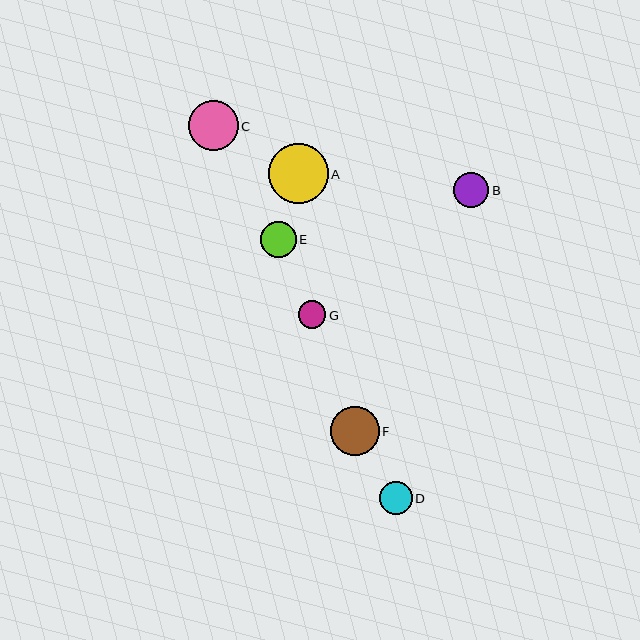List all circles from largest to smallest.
From largest to smallest: A, C, F, E, B, D, G.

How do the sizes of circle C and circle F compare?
Circle C and circle F are approximately the same size.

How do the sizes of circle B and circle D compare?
Circle B and circle D are approximately the same size.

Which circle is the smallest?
Circle G is the smallest with a size of approximately 27 pixels.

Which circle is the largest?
Circle A is the largest with a size of approximately 60 pixels.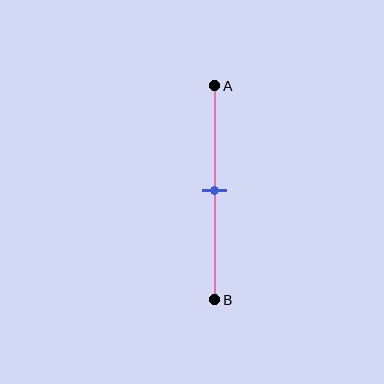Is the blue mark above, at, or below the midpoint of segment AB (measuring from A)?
The blue mark is approximately at the midpoint of segment AB.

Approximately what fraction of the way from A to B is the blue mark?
The blue mark is approximately 50% of the way from A to B.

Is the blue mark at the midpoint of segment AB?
Yes, the mark is approximately at the midpoint.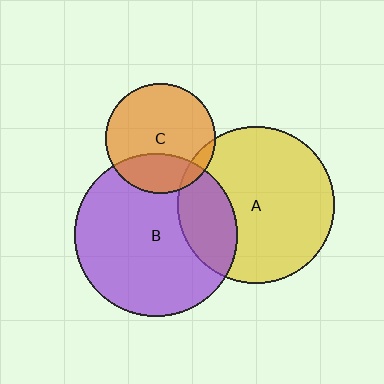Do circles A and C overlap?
Yes.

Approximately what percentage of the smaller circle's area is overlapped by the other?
Approximately 5%.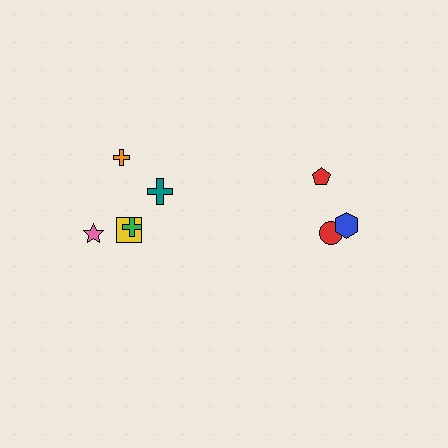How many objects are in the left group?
There are 5 objects.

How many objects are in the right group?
There are 3 objects.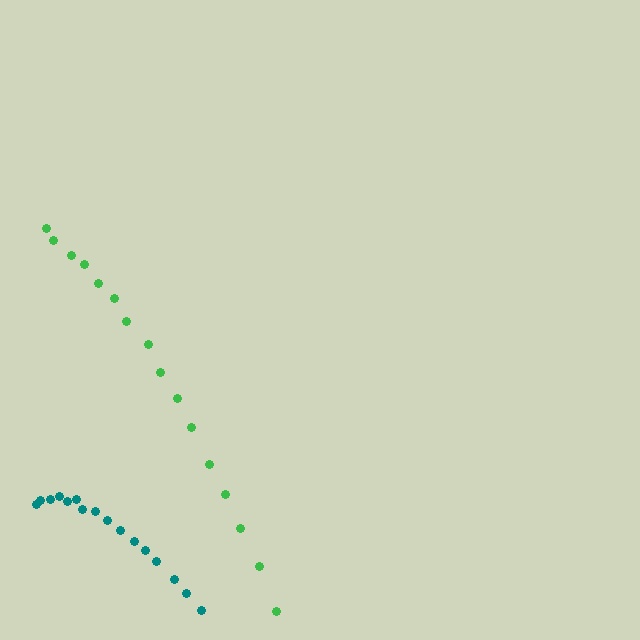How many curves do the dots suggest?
There are 2 distinct paths.